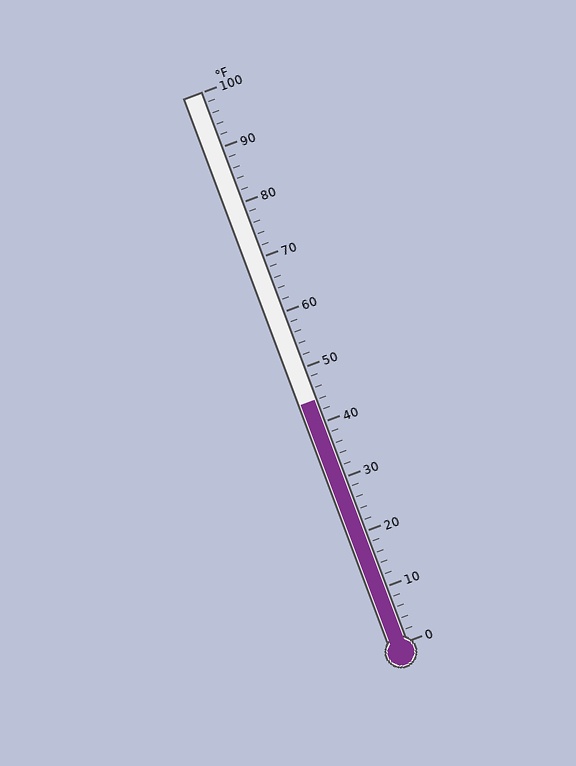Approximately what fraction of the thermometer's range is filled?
The thermometer is filled to approximately 45% of its range.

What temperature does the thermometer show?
The thermometer shows approximately 44°F.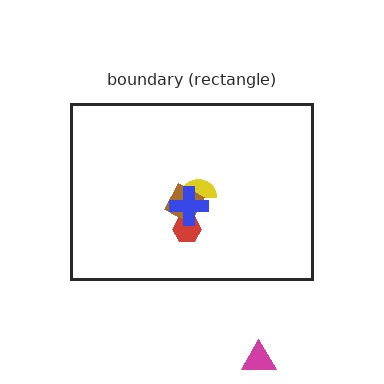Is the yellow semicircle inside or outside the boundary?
Inside.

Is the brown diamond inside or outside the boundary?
Inside.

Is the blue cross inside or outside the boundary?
Inside.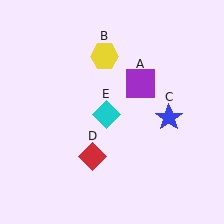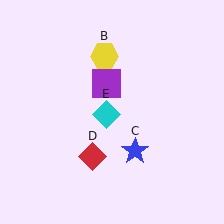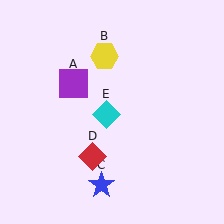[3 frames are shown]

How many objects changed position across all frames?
2 objects changed position: purple square (object A), blue star (object C).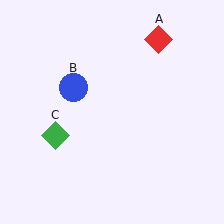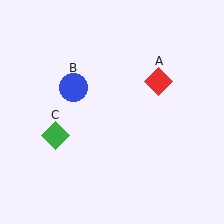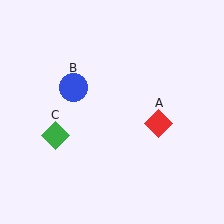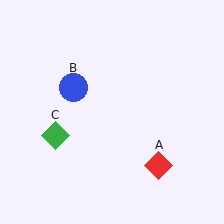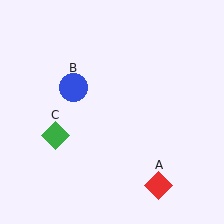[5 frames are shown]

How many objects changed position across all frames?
1 object changed position: red diamond (object A).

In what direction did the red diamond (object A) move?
The red diamond (object A) moved down.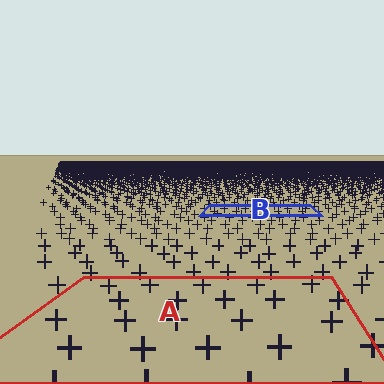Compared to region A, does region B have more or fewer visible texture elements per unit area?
Region B has more texture elements per unit area — they are packed more densely because it is farther away.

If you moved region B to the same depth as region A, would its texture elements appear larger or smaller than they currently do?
They would appear larger. At a closer depth, the same texture elements are projected at a bigger on-screen size.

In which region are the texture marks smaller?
The texture marks are smaller in region B, because it is farther away.